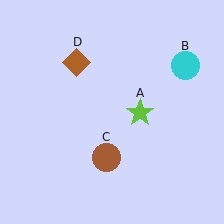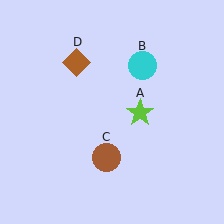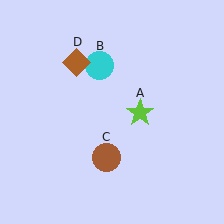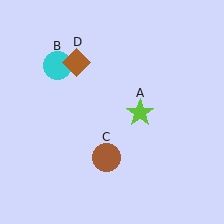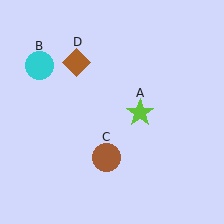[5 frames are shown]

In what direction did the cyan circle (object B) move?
The cyan circle (object B) moved left.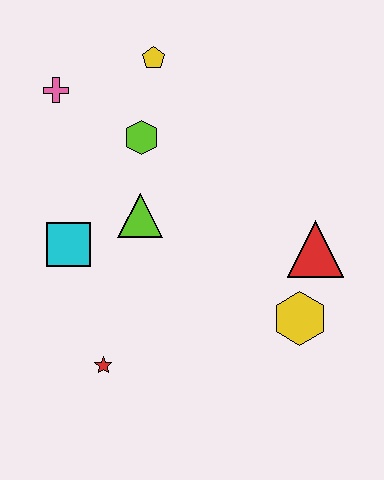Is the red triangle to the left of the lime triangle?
No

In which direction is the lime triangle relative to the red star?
The lime triangle is above the red star.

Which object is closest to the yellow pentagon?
The lime hexagon is closest to the yellow pentagon.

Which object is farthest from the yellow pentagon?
The red star is farthest from the yellow pentagon.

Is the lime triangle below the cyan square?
No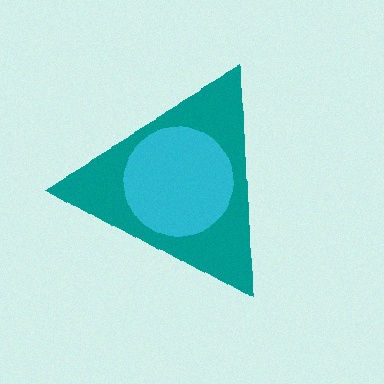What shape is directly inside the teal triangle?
The cyan circle.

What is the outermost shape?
The teal triangle.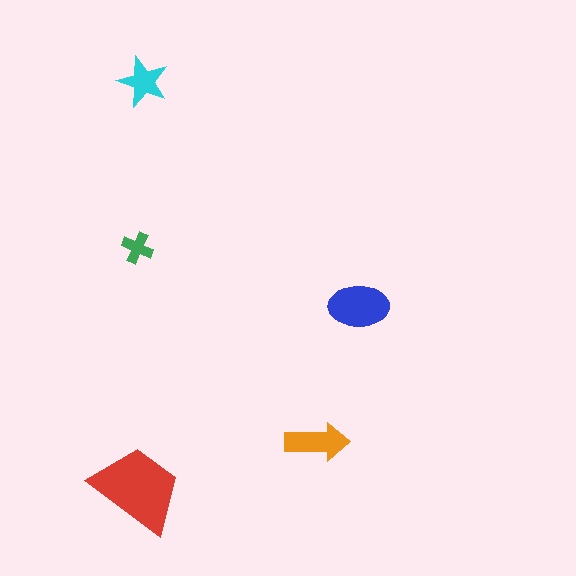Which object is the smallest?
The green cross.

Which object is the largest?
The red trapezoid.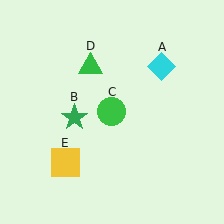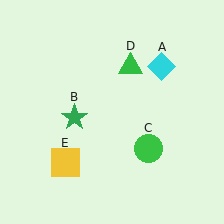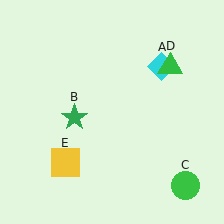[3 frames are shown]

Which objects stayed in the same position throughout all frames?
Cyan diamond (object A) and green star (object B) and yellow square (object E) remained stationary.